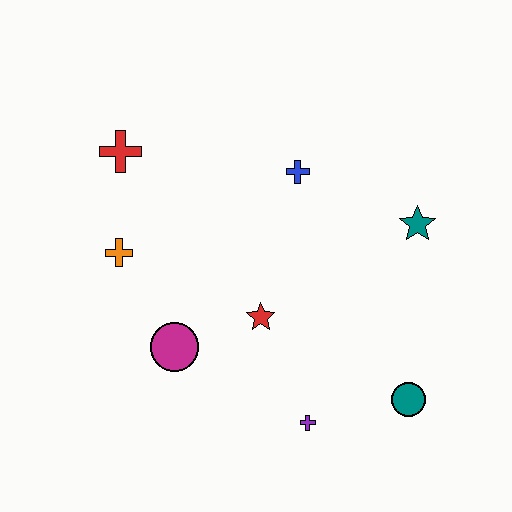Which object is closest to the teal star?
The blue cross is closest to the teal star.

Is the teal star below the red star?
No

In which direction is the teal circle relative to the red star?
The teal circle is to the right of the red star.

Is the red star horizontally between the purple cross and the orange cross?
Yes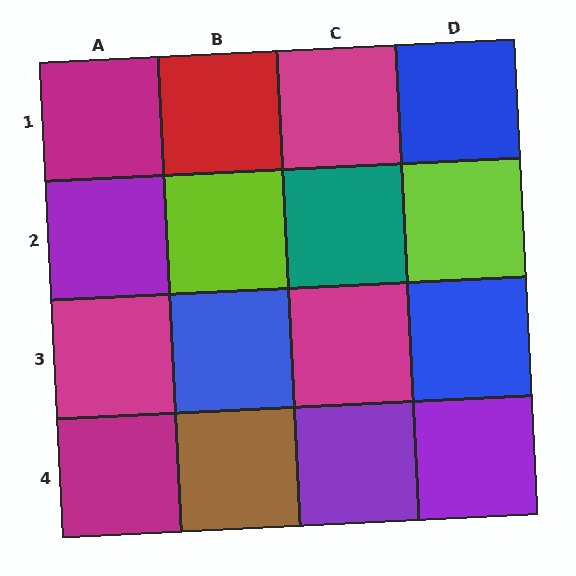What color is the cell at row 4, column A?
Magenta.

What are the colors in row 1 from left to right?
Magenta, red, magenta, blue.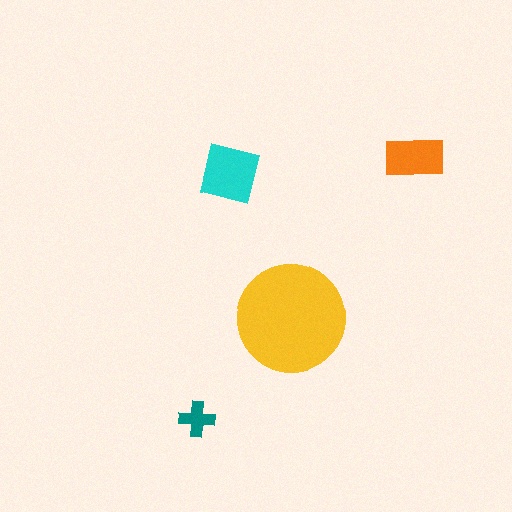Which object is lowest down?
The teal cross is bottommost.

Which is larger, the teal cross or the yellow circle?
The yellow circle.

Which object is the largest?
The yellow circle.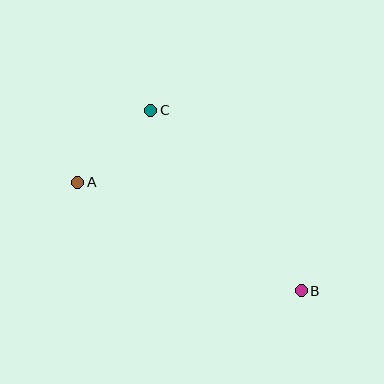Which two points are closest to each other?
Points A and C are closest to each other.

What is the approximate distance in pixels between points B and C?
The distance between B and C is approximately 235 pixels.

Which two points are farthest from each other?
Points A and B are farthest from each other.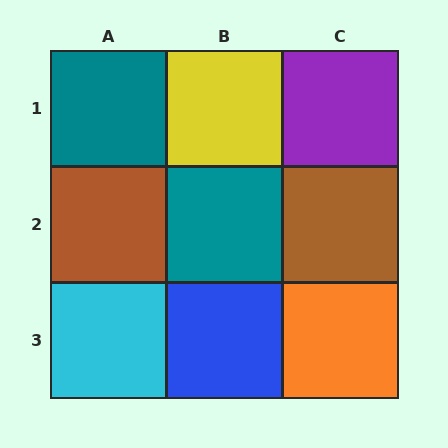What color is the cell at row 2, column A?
Brown.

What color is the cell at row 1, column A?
Teal.